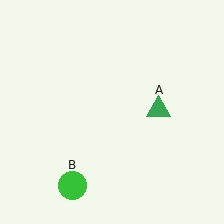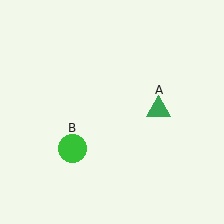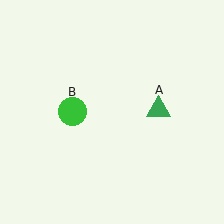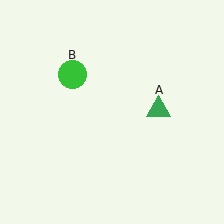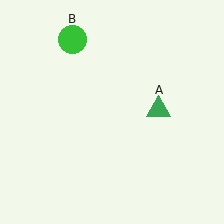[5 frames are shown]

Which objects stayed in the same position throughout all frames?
Green triangle (object A) remained stationary.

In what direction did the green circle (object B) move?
The green circle (object B) moved up.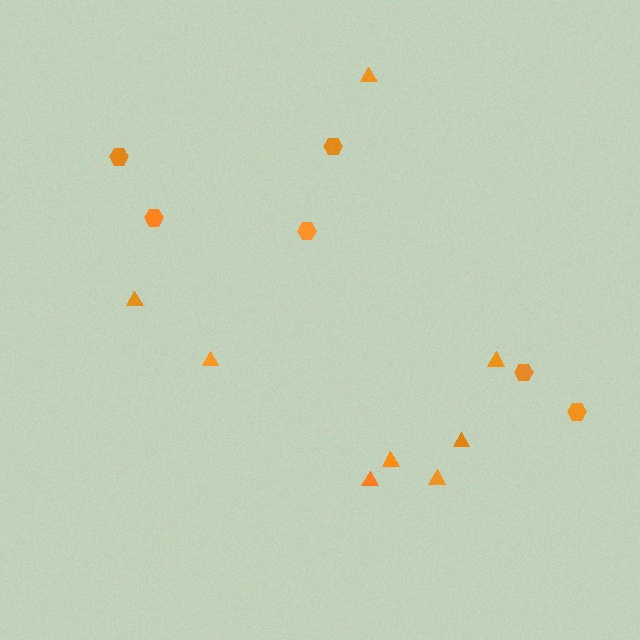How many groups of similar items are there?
There are 2 groups: one group of triangles (8) and one group of hexagons (6).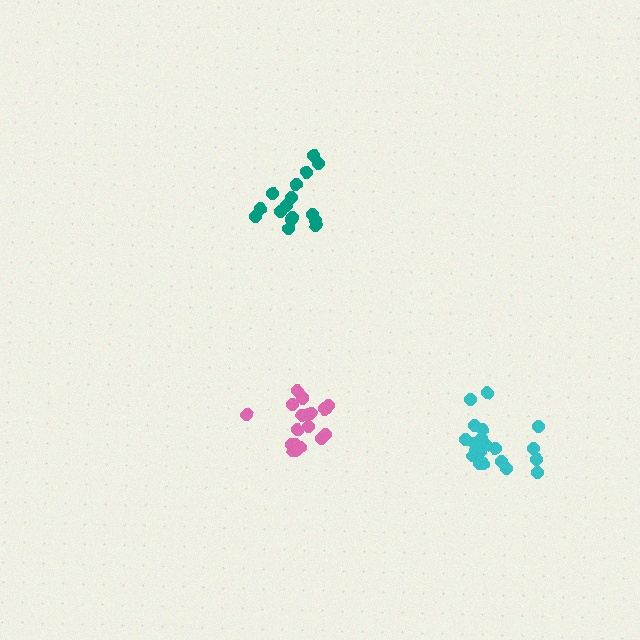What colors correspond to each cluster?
The clusters are colored: pink, teal, cyan.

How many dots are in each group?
Group 1: 19 dots, Group 2: 16 dots, Group 3: 21 dots (56 total).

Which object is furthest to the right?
The cyan cluster is rightmost.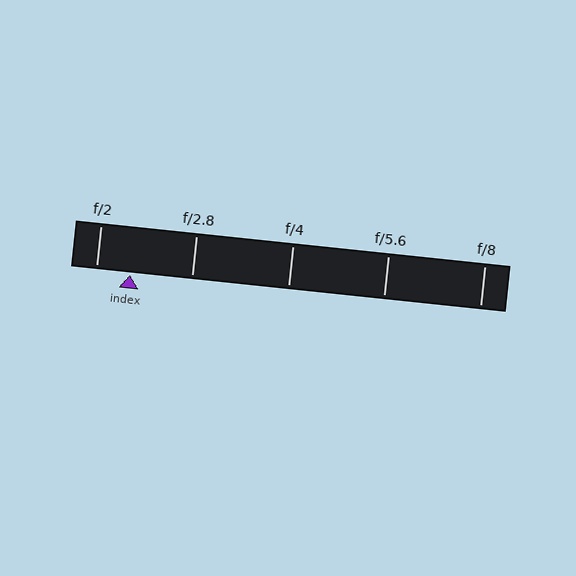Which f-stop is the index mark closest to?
The index mark is closest to f/2.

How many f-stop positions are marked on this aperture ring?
There are 5 f-stop positions marked.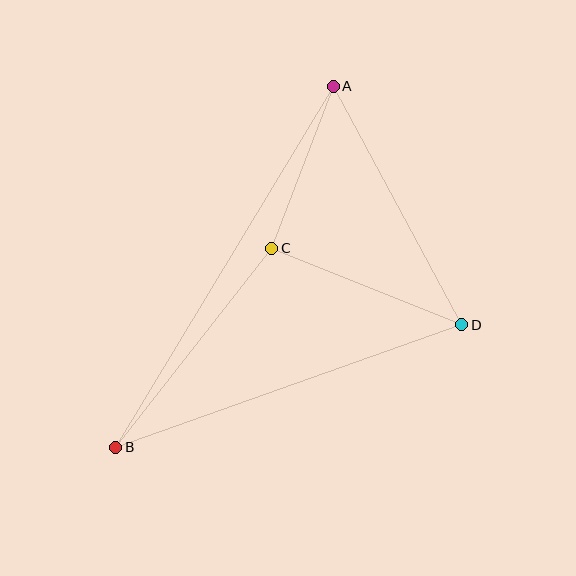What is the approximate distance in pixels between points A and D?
The distance between A and D is approximately 271 pixels.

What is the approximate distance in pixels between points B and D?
The distance between B and D is approximately 367 pixels.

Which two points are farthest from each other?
Points A and B are farthest from each other.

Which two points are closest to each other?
Points A and C are closest to each other.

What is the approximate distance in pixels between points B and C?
The distance between B and C is approximately 253 pixels.